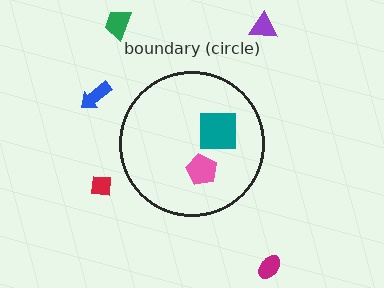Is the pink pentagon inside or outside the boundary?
Inside.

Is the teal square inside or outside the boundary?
Inside.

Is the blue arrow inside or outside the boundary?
Outside.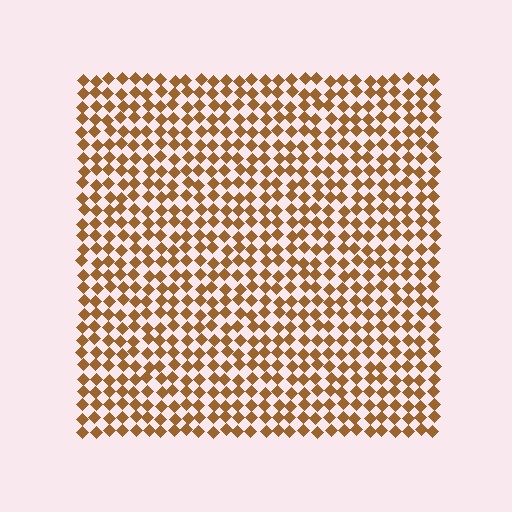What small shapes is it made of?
It is made of small diamonds.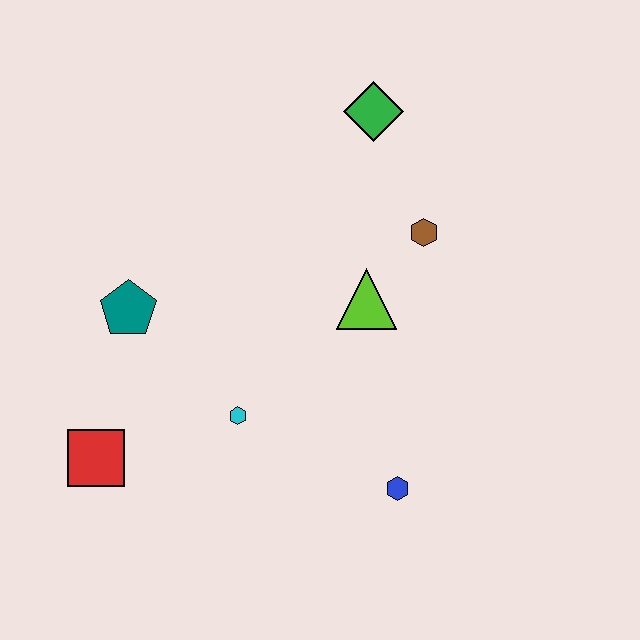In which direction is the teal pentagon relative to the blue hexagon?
The teal pentagon is to the left of the blue hexagon.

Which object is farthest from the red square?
The green diamond is farthest from the red square.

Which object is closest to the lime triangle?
The brown hexagon is closest to the lime triangle.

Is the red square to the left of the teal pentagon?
Yes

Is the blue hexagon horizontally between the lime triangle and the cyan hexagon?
No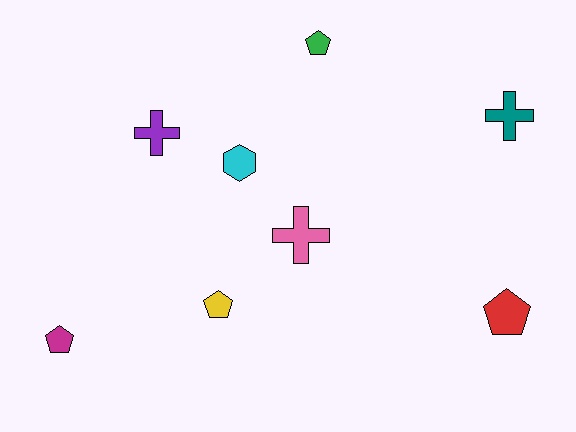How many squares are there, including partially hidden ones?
There are no squares.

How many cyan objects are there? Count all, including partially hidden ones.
There is 1 cyan object.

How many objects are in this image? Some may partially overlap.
There are 8 objects.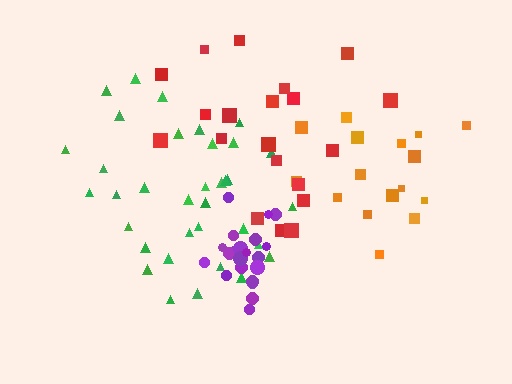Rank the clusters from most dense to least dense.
purple, orange, green, red.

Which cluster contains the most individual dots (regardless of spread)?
Green (35).